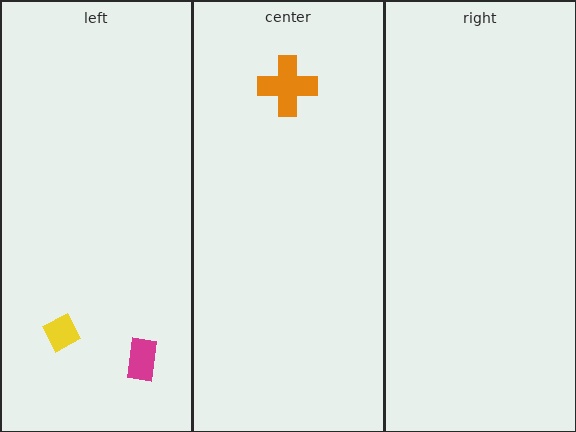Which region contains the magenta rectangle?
The left region.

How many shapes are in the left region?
2.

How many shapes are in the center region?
1.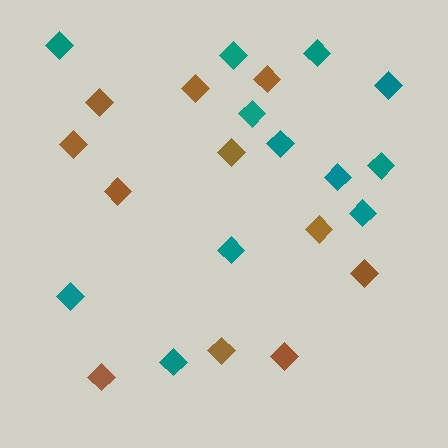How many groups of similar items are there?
There are 2 groups: one group of brown diamonds (11) and one group of teal diamonds (12).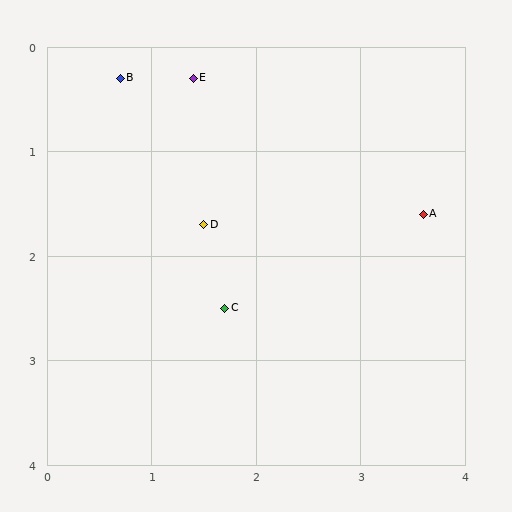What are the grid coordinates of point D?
Point D is at approximately (1.5, 1.7).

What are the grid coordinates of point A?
Point A is at approximately (3.6, 1.6).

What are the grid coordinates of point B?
Point B is at approximately (0.7, 0.3).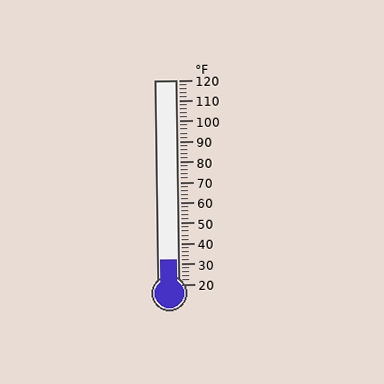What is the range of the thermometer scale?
The thermometer scale ranges from 20°F to 120°F.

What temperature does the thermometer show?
The thermometer shows approximately 32°F.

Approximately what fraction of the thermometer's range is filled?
The thermometer is filled to approximately 10% of its range.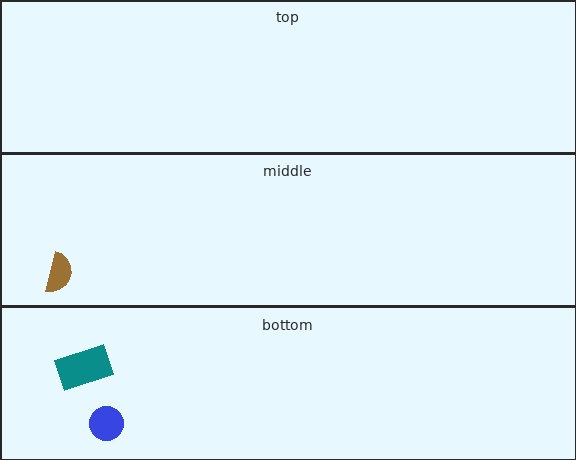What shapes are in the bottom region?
The teal rectangle, the blue circle.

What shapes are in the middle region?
The brown semicircle.